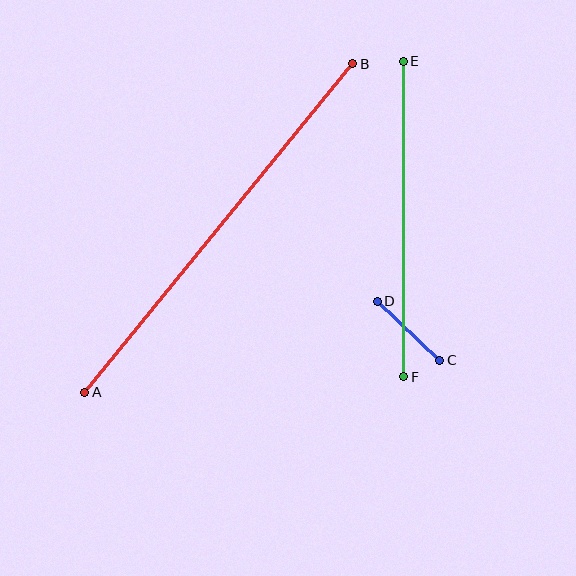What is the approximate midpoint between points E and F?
The midpoint is at approximately (403, 219) pixels.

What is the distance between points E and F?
The distance is approximately 316 pixels.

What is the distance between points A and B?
The distance is approximately 424 pixels.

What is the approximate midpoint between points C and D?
The midpoint is at approximately (408, 331) pixels.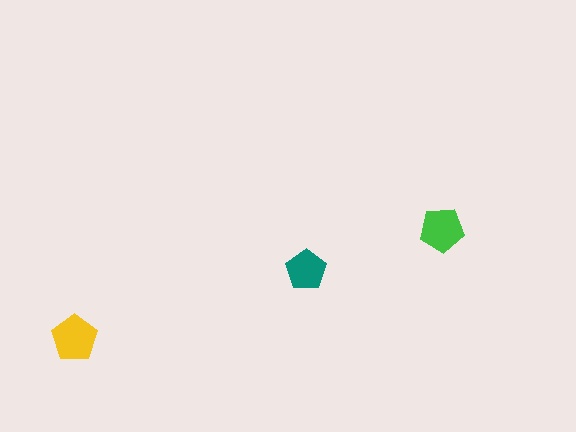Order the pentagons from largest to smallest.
the yellow one, the green one, the teal one.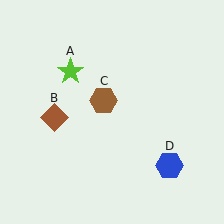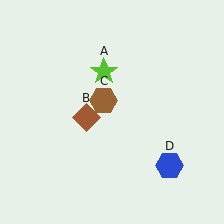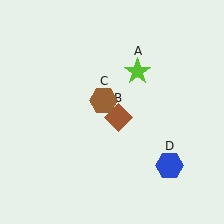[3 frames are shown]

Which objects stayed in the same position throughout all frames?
Brown hexagon (object C) and blue hexagon (object D) remained stationary.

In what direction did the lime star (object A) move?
The lime star (object A) moved right.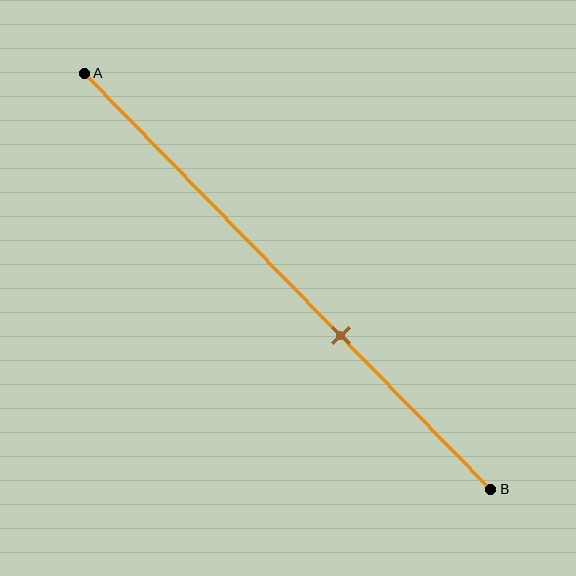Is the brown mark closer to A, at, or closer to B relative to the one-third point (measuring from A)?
The brown mark is closer to point B than the one-third point of segment AB.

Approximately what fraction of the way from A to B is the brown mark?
The brown mark is approximately 65% of the way from A to B.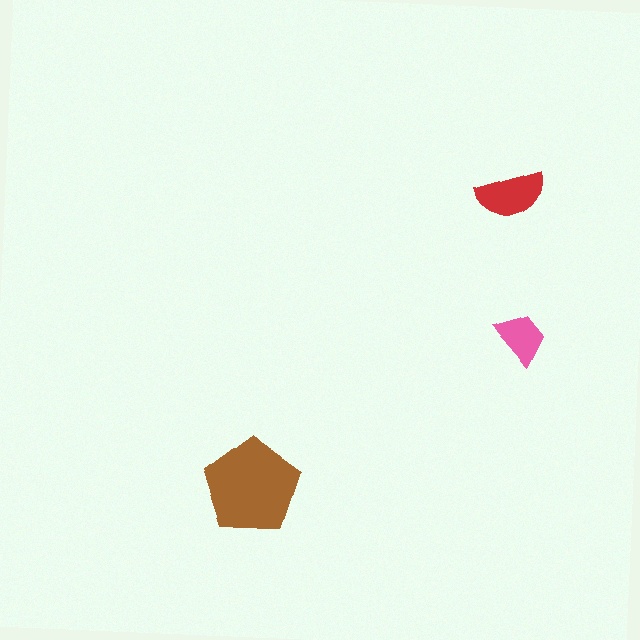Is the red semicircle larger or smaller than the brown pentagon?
Smaller.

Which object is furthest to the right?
The pink trapezoid is rightmost.